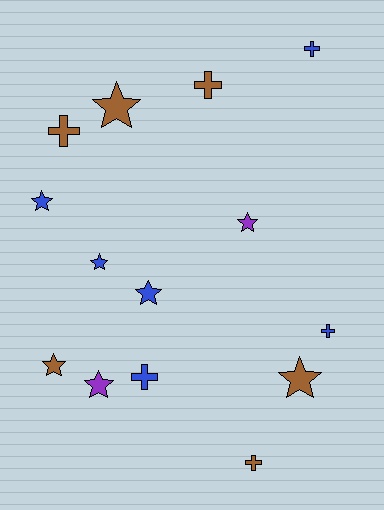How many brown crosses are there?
There are 3 brown crosses.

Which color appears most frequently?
Blue, with 6 objects.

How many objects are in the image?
There are 14 objects.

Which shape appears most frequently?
Star, with 8 objects.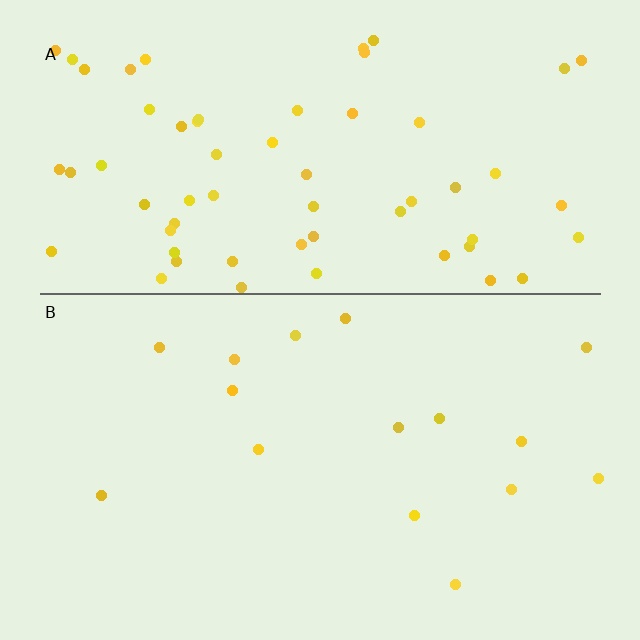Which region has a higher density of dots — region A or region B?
A (the top).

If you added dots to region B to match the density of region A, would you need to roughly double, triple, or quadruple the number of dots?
Approximately quadruple.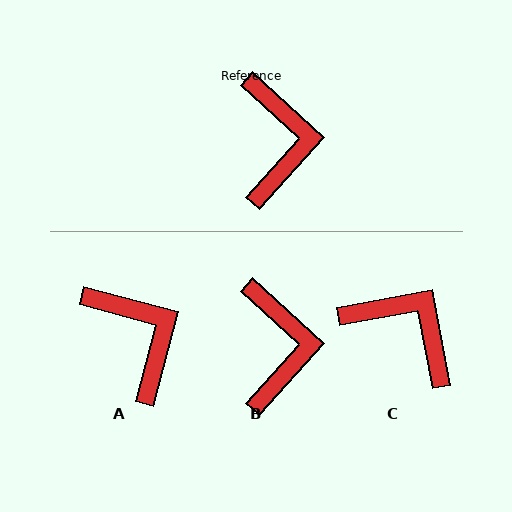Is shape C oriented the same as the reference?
No, it is off by about 53 degrees.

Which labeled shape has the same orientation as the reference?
B.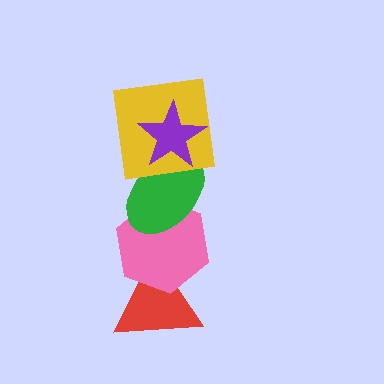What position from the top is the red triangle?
The red triangle is 5th from the top.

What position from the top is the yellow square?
The yellow square is 2nd from the top.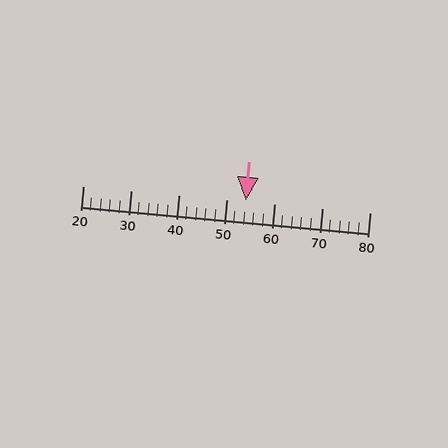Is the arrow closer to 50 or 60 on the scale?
The arrow is closer to 50.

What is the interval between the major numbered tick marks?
The major tick marks are spaced 10 units apart.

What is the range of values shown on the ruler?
The ruler shows values from 20 to 80.